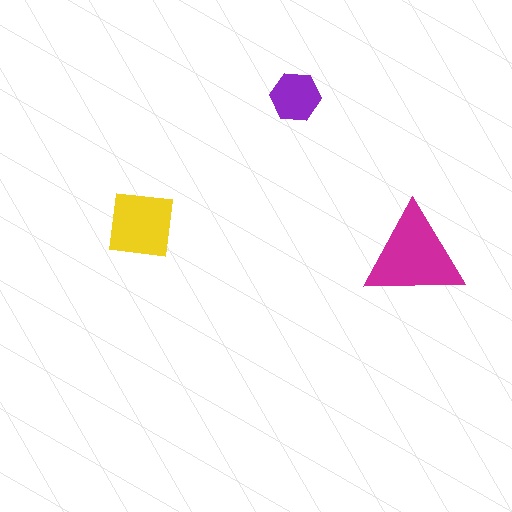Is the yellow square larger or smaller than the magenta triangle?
Smaller.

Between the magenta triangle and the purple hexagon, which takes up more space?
The magenta triangle.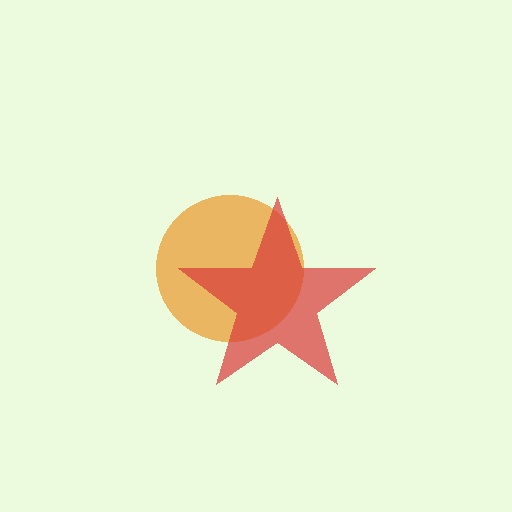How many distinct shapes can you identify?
There are 2 distinct shapes: an orange circle, a red star.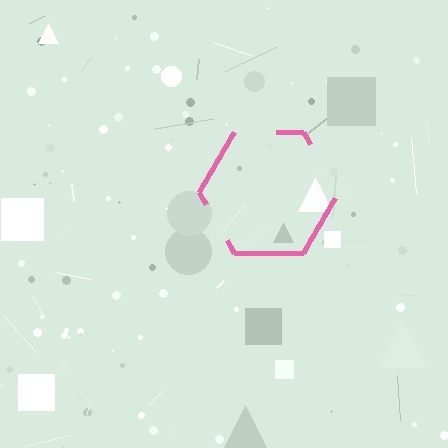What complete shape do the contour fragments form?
The contour fragments form a hexagon.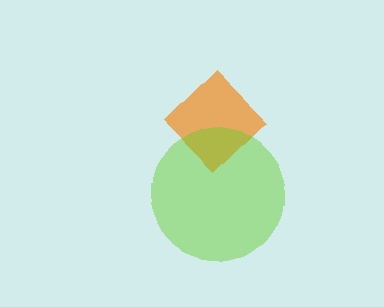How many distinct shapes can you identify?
There are 2 distinct shapes: an orange diamond, a lime circle.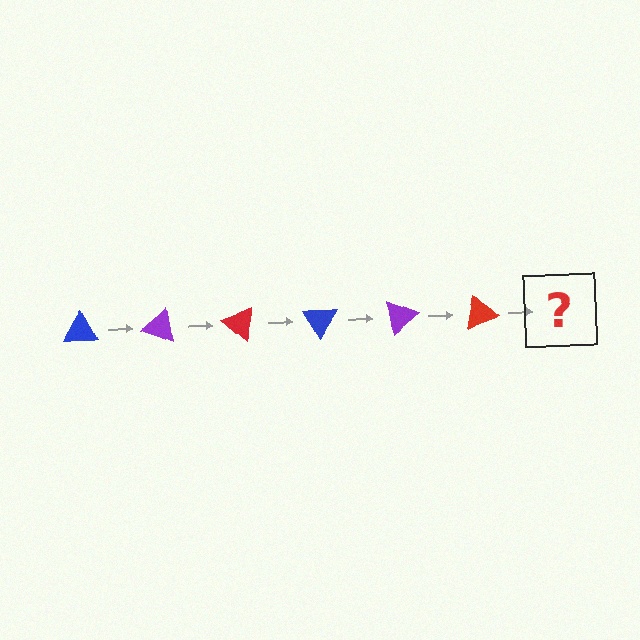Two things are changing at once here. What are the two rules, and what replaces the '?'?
The two rules are that it rotates 20 degrees each step and the color cycles through blue, purple, and red. The '?' should be a blue triangle, rotated 120 degrees from the start.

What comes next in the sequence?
The next element should be a blue triangle, rotated 120 degrees from the start.